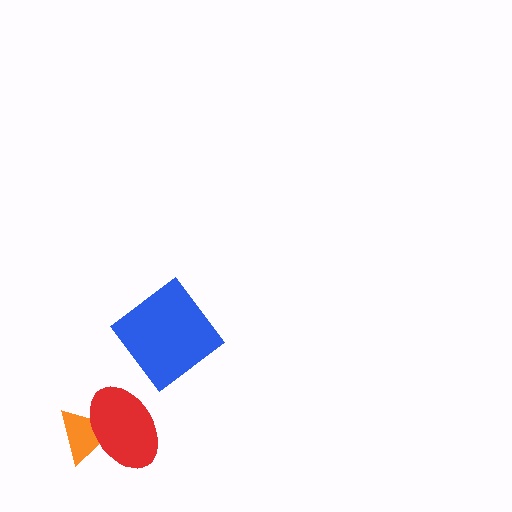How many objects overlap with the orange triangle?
1 object overlaps with the orange triangle.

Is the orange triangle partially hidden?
Yes, it is partially covered by another shape.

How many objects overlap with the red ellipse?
1 object overlaps with the red ellipse.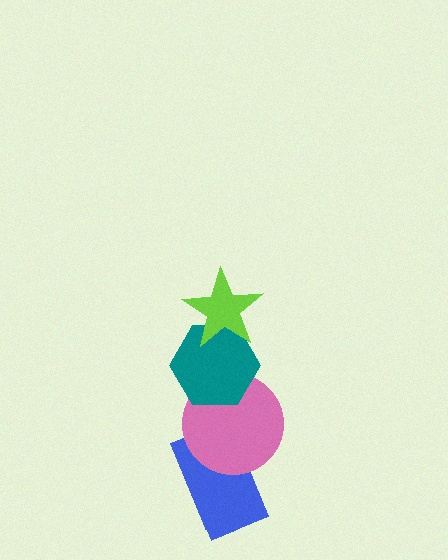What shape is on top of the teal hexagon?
The lime star is on top of the teal hexagon.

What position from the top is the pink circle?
The pink circle is 3rd from the top.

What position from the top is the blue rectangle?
The blue rectangle is 4th from the top.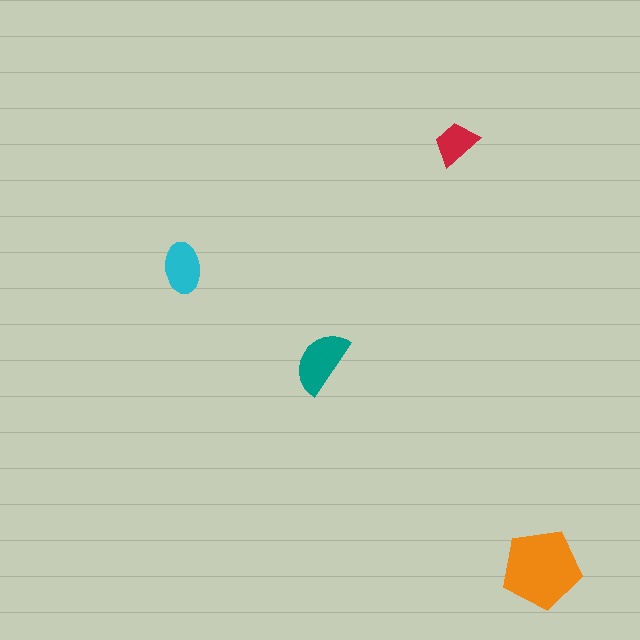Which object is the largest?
The orange pentagon.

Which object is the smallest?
The red trapezoid.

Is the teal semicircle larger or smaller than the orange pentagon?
Smaller.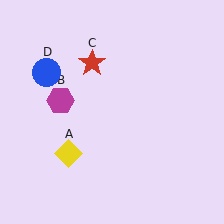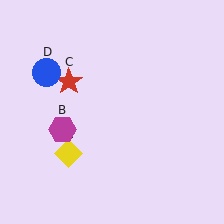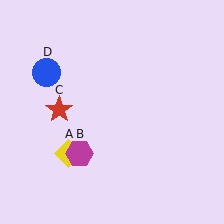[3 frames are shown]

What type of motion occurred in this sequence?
The magenta hexagon (object B), red star (object C) rotated counterclockwise around the center of the scene.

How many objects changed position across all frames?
2 objects changed position: magenta hexagon (object B), red star (object C).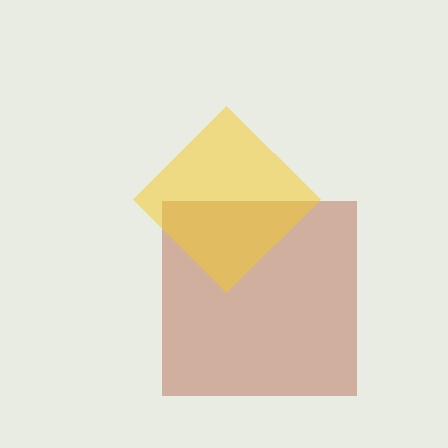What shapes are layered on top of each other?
The layered shapes are: a brown square, a yellow diamond.